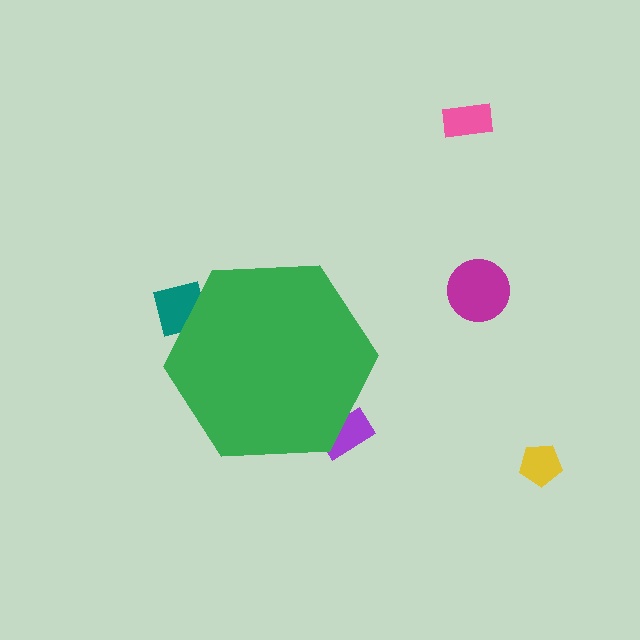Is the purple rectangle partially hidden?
Yes, the purple rectangle is partially hidden behind the green hexagon.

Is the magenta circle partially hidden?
No, the magenta circle is fully visible.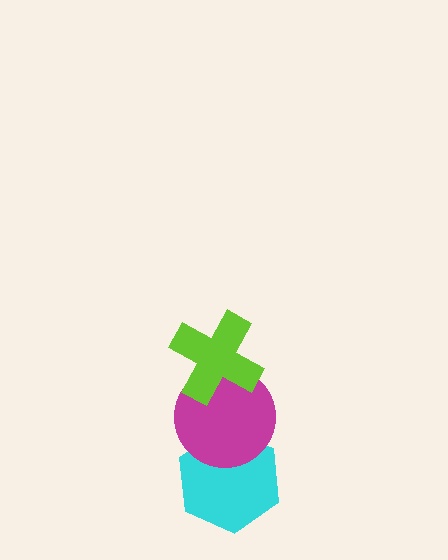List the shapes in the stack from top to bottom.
From top to bottom: the lime cross, the magenta circle, the cyan hexagon.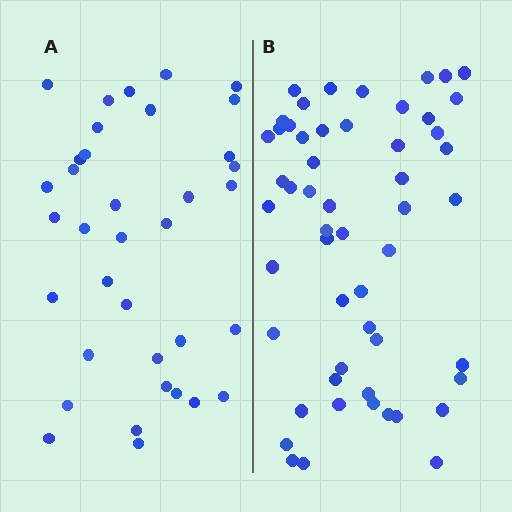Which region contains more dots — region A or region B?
Region B (the right region) has more dots.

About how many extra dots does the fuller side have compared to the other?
Region B has approximately 20 more dots than region A.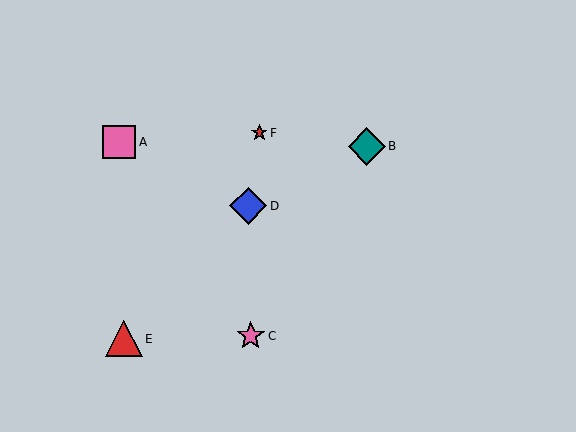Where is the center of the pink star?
The center of the pink star is at (251, 336).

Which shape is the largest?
The teal diamond (labeled B) is the largest.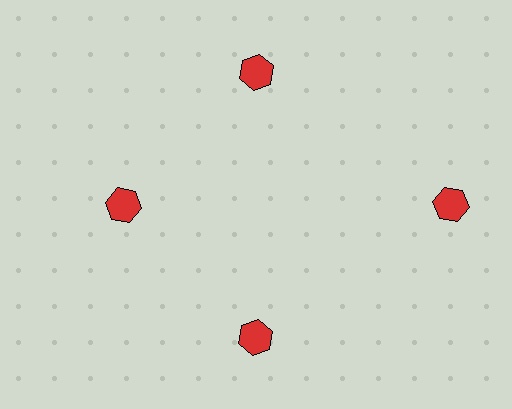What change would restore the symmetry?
The symmetry would be restored by moving it inward, back onto the ring so that all 4 hexagons sit at equal angles and equal distance from the center.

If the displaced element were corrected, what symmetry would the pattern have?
It would have 4-fold rotational symmetry — the pattern would map onto itself every 90 degrees.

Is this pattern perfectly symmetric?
No. The 4 red hexagons are arranged in a ring, but one element near the 3 o'clock position is pushed outward from the center, breaking the 4-fold rotational symmetry.